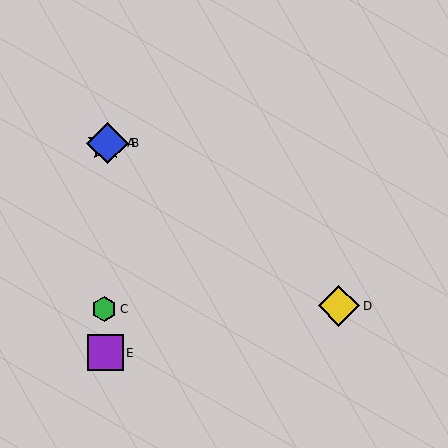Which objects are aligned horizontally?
Objects A, B are aligned horizontally.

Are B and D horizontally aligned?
No, B is at y≈143 and D is at y≈306.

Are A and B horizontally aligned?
Yes, both are at y≈143.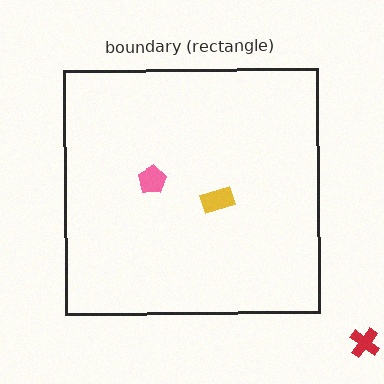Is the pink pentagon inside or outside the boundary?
Inside.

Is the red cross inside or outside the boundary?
Outside.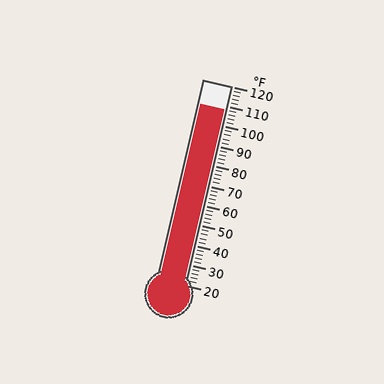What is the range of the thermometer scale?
The thermometer scale ranges from 20°F to 120°F.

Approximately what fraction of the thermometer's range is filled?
The thermometer is filled to approximately 90% of its range.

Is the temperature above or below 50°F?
The temperature is above 50°F.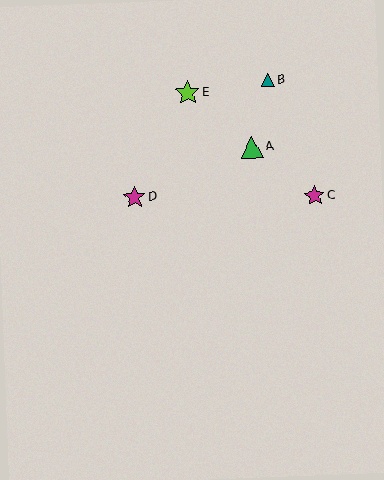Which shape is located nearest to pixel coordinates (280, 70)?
The teal triangle (labeled B) at (268, 80) is nearest to that location.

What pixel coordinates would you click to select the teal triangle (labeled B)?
Click at (268, 80) to select the teal triangle B.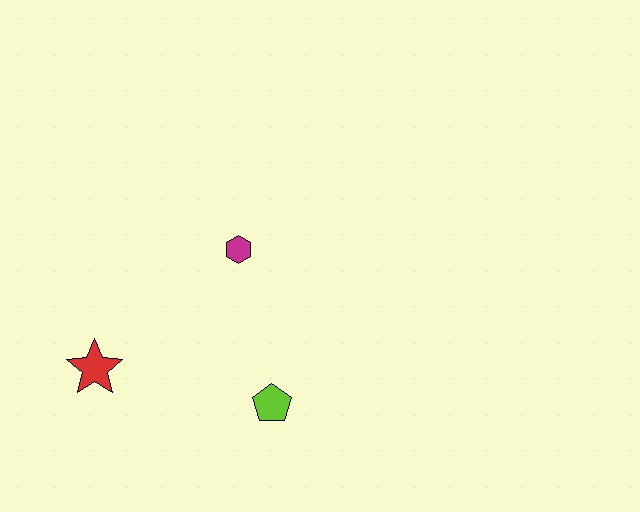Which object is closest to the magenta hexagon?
The lime pentagon is closest to the magenta hexagon.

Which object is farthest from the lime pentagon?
The red star is farthest from the lime pentagon.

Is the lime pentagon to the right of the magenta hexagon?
Yes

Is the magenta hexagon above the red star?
Yes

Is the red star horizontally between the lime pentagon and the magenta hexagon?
No